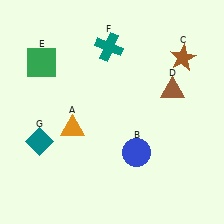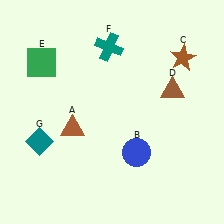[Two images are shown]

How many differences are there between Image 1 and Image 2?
There is 1 difference between the two images.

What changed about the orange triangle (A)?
In Image 1, A is orange. In Image 2, it changed to brown.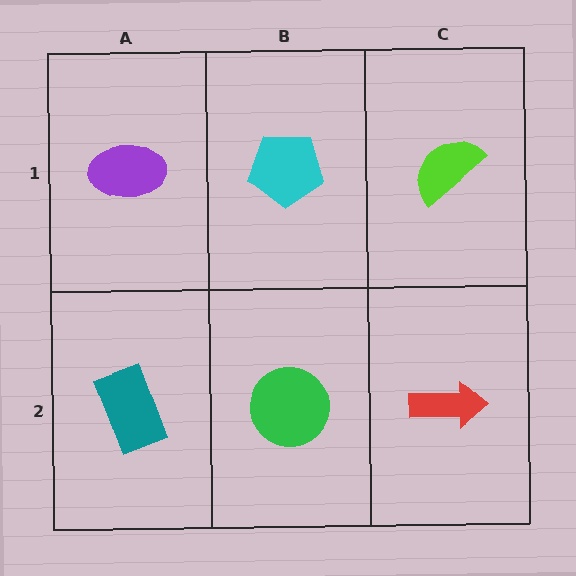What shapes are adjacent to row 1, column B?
A green circle (row 2, column B), a purple ellipse (row 1, column A), a lime semicircle (row 1, column C).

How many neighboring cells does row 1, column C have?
2.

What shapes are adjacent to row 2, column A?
A purple ellipse (row 1, column A), a green circle (row 2, column B).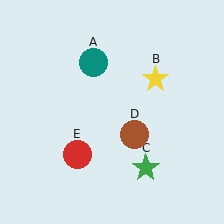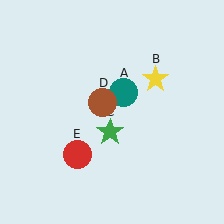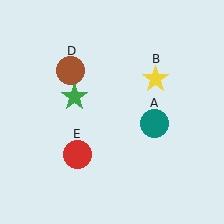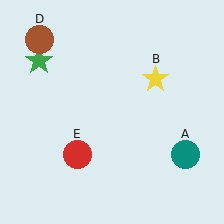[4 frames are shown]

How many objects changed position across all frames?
3 objects changed position: teal circle (object A), green star (object C), brown circle (object D).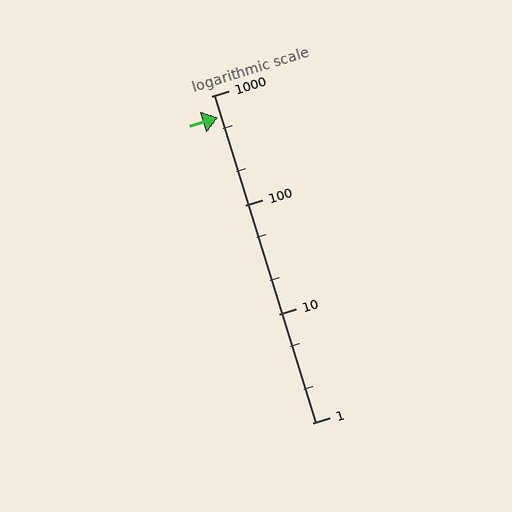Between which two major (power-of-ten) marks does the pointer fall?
The pointer is between 100 and 1000.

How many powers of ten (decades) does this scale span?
The scale spans 3 decades, from 1 to 1000.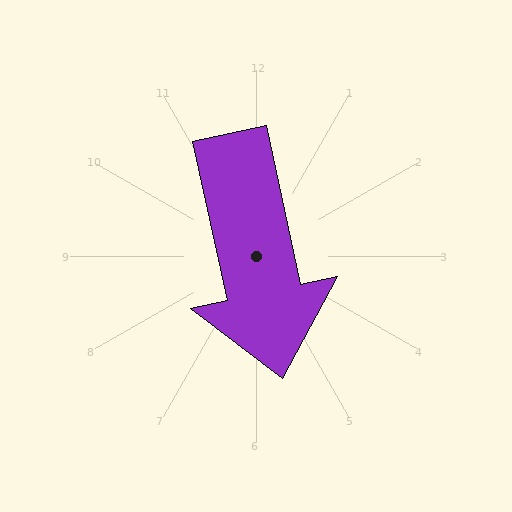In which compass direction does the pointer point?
South.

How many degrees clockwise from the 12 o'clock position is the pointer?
Approximately 168 degrees.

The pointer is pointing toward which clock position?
Roughly 6 o'clock.